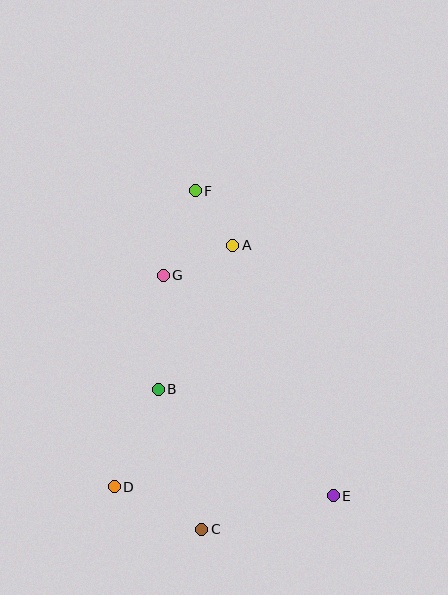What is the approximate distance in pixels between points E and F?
The distance between E and F is approximately 335 pixels.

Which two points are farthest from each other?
Points C and F are farthest from each other.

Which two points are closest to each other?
Points A and F are closest to each other.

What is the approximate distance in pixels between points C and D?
The distance between C and D is approximately 97 pixels.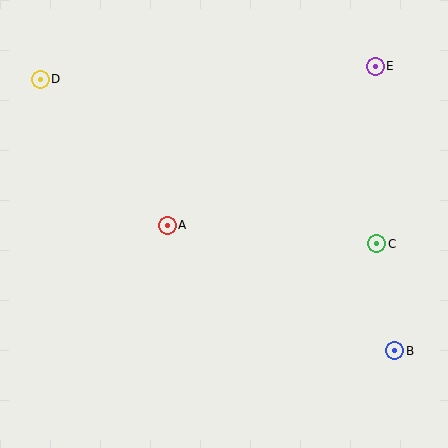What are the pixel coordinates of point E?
Point E is at (375, 66).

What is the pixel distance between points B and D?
The distance between B and D is 446 pixels.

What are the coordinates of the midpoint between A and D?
The midpoint between A and D is at (104, 152).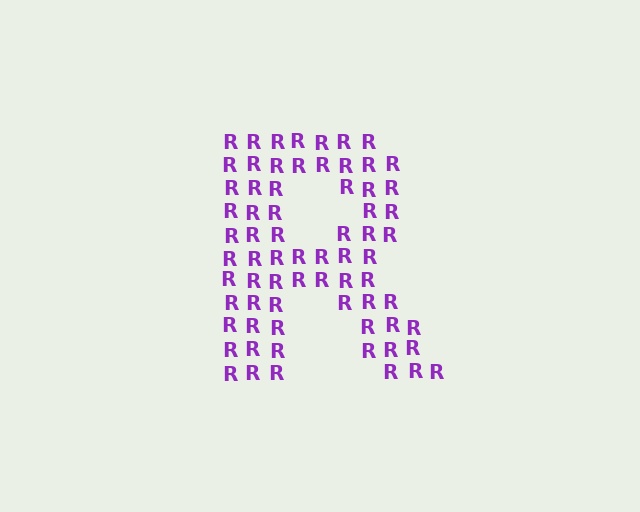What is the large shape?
The large shape is the letter R.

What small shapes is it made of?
It is made of small letter R's.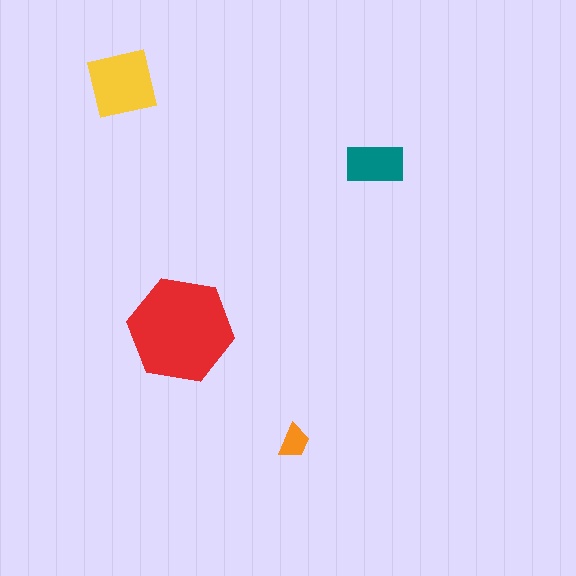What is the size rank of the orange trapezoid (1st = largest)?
4th.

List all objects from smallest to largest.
The orange trapezoid, the teal rectangle, the yellow square, the red hexagon.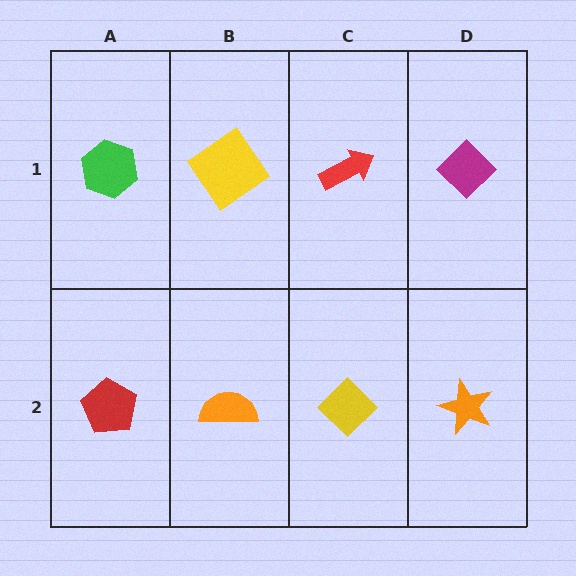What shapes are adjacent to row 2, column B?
A yellow diamond (row 1, column B), a red pentagon (row 2, column A), a yellow diamond (row 2, column C).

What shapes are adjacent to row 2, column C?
A red arrow (row 1, column C), an orange semicircle (row 2, column B), an orange star (row 2, column D).